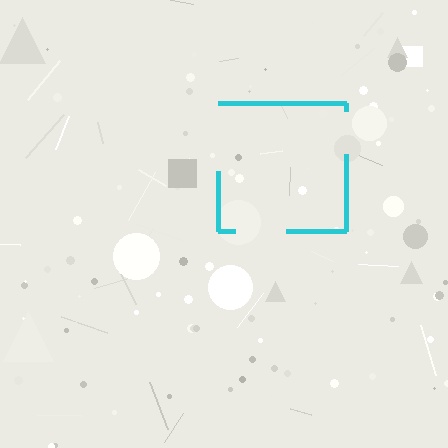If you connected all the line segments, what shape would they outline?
They would outline a square.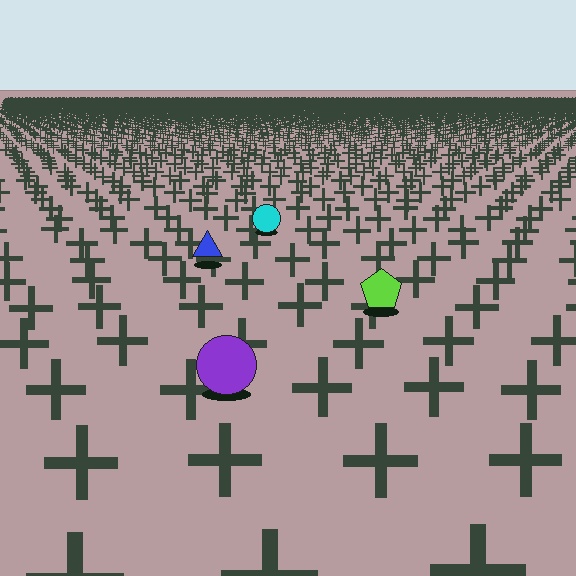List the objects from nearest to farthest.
From nearest to farthest: the purple circle, the lime pentagon, the blue triangle, the cyan circle.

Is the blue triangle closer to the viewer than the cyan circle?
Yes. The blue triangle is closer — you can tell from the texture gradient: the ground texture is coarser near it.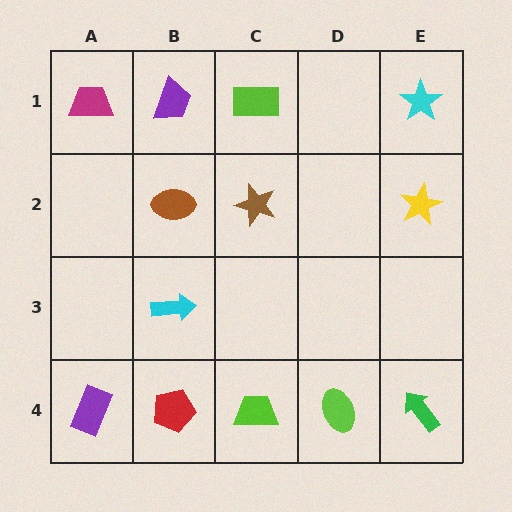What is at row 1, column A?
A magenta trapezoid.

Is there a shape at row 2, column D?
No, that cell is empty.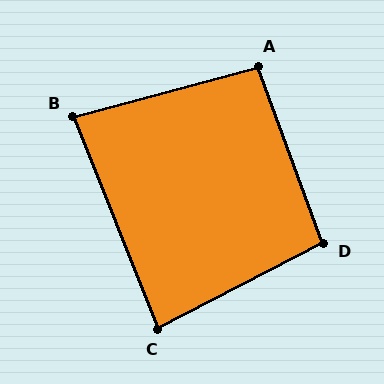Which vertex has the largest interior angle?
D, at approximately 97 degrees.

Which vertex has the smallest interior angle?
B, at approximately 83 degrees.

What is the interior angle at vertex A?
Approximately 96 degrees (obtuse).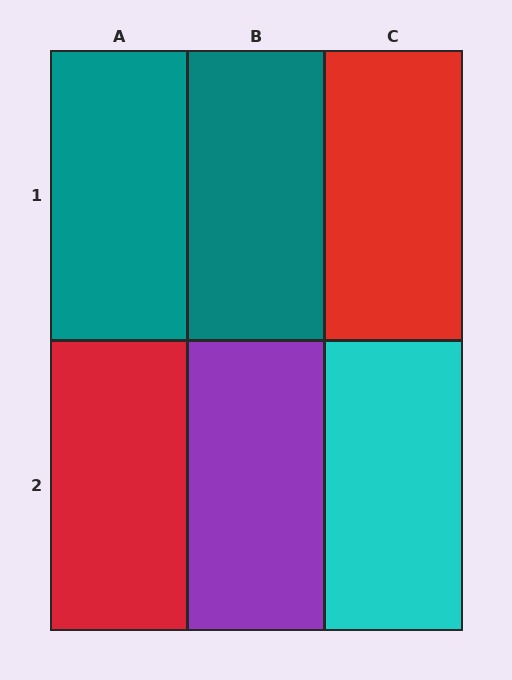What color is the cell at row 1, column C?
Red.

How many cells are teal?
2 cells are teal.